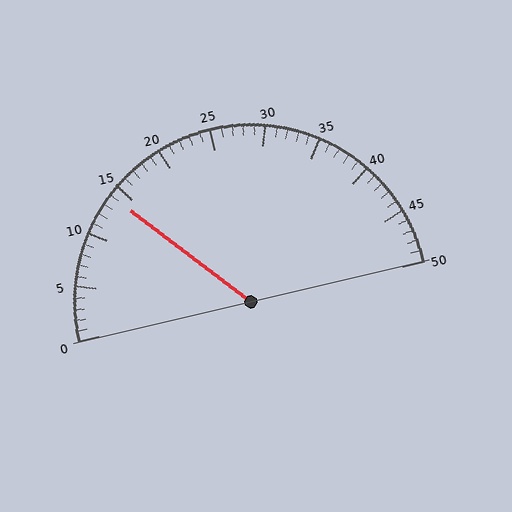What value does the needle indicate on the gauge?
The needle indicates approximately 14.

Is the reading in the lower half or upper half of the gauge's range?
The reading is in the lower half of the range (0 to 50).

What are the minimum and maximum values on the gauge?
The gauge ranges from 0 to 50.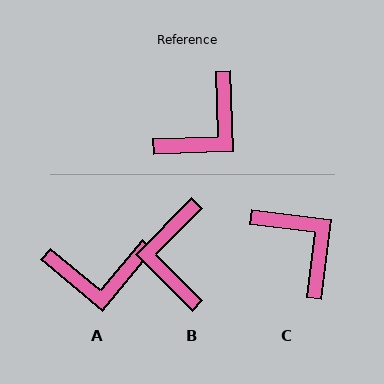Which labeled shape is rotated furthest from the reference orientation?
B, about 137 degrees away.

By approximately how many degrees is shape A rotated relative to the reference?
Approximately 42 degrees clockwise.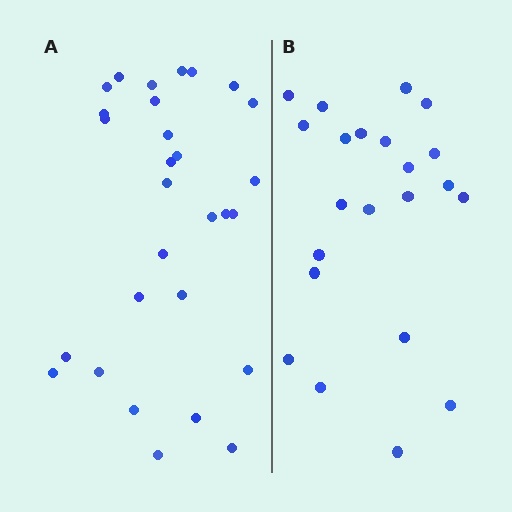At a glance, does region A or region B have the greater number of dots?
Region A (the left region) has more dots.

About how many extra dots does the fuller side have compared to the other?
Region A has roughly 8 or so more dots than region B.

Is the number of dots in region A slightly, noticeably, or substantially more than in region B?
Region A has noticeably more, but not dramatically so. The ratio is roughly 1.3 to 1.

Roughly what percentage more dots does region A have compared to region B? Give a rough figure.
About 30% more.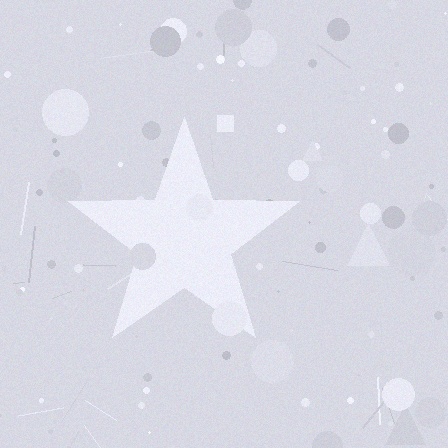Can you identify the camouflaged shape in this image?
The camouflaged shape is a star.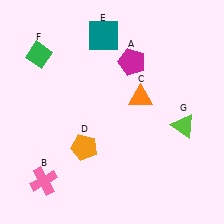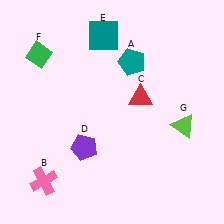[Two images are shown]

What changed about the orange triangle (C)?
In Image 1, C is orange. In Image 2, it changed to red.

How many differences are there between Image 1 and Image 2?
There are 3 differences between the two images.